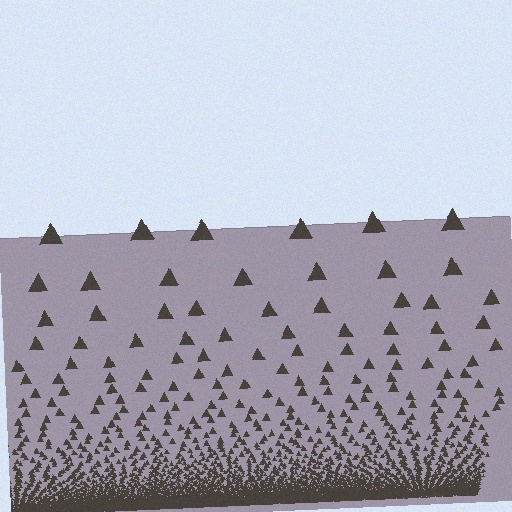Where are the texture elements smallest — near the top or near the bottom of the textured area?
Near the bottom.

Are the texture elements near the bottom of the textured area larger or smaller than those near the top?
Smaller. The gradient is inverted — elements near the bottom are smaller and denser.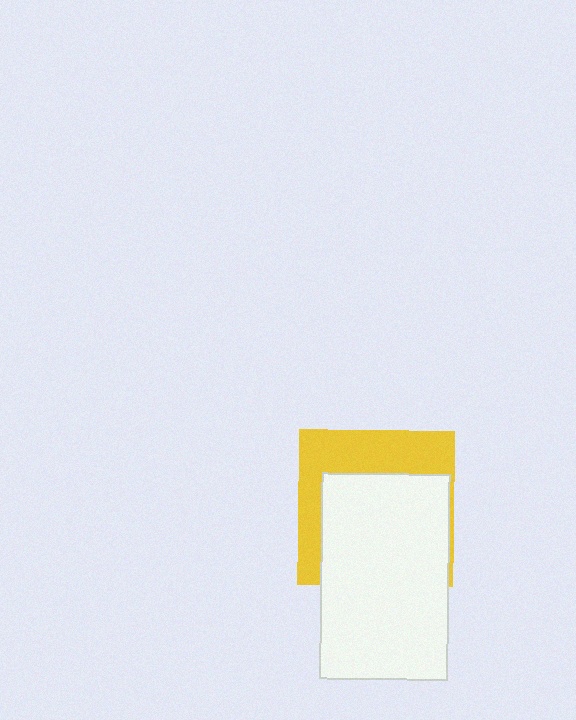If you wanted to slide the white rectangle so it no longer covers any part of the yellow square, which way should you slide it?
Slide it down — that is the most direct way to separate the two shapes.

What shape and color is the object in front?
The object in front is a white rectangle.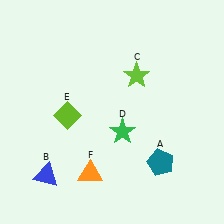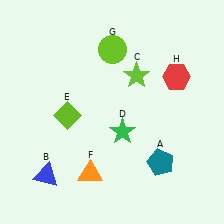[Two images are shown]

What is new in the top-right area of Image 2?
A red hexagon (H) was added in the top-right area of Image 2.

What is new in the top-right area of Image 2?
A lime circle (G) was added in the top-right area of Image 2.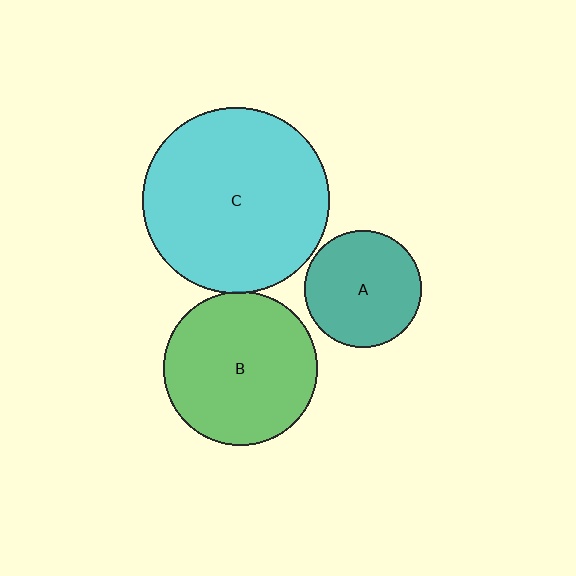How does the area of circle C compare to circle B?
Approximately 1.5 times.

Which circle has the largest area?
Circle C (cyan).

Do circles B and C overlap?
Yes.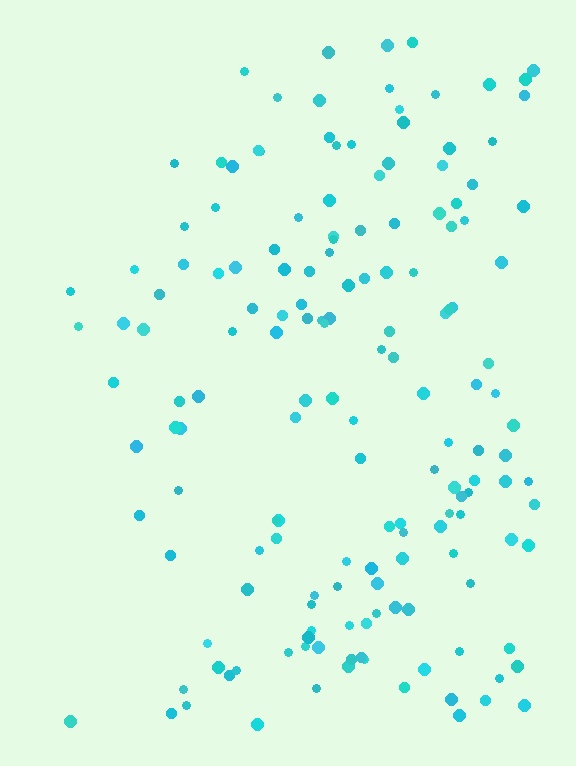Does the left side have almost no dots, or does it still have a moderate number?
Still a moderate number, just noticeably fewer than the right.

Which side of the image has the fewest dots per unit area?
The left.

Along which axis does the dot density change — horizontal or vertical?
Horizontal.